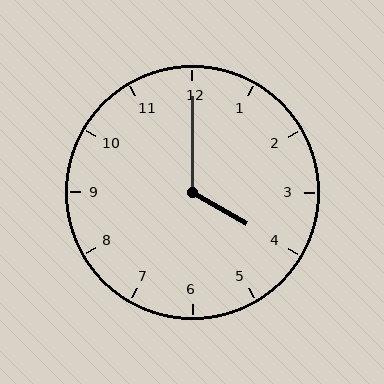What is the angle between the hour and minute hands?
Approximately 120 degrees.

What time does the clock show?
4:00.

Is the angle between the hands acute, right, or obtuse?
It is obtuse.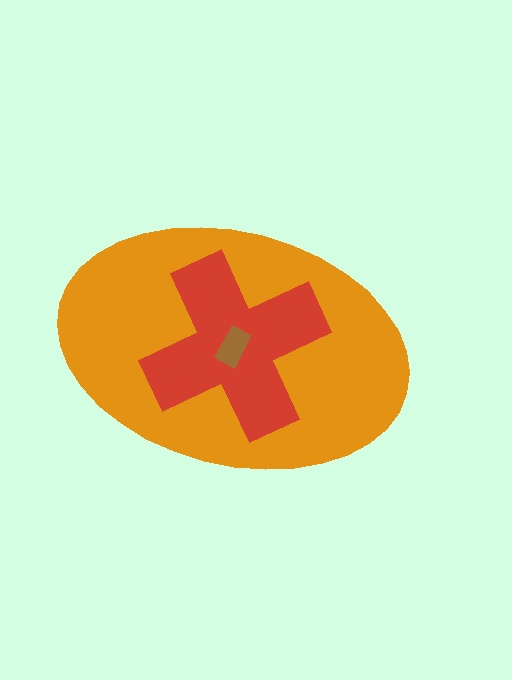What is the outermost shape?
The orange ellipse.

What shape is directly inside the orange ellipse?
The red cross.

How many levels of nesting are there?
3.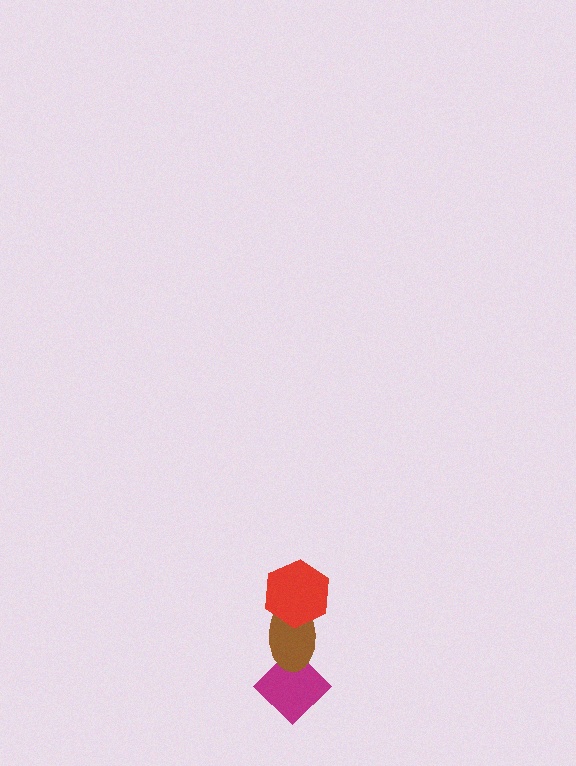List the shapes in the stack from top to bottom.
From top to bottom: the red hexagon, the brown ellipse, the magenta diamond.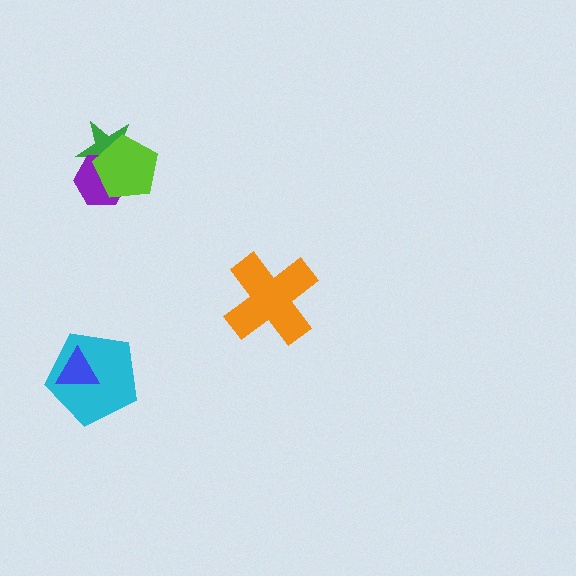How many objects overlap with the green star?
2 objects overlap with the green star.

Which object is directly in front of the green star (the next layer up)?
The purple hexagon is directly in front of the green star.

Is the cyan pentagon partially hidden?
Yes, it is partially covered by another shape.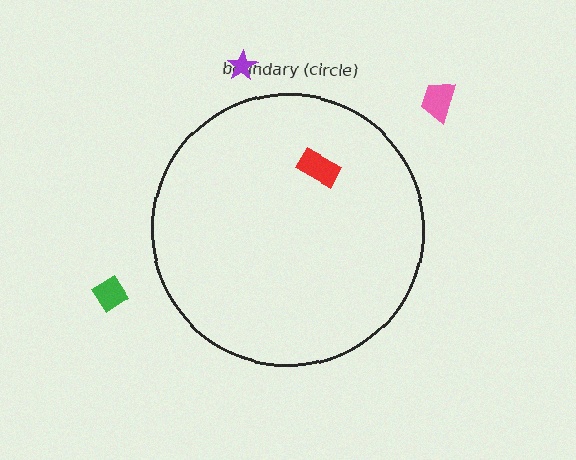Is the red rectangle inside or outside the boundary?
Inside.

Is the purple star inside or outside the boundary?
Outside.